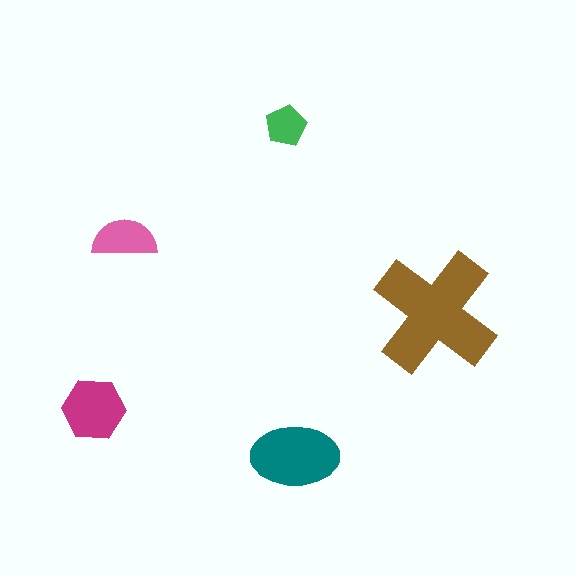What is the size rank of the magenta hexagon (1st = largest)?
3rd.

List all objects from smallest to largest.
The green pentagon, the pink semicircle, the magenta hexagon, the teal ellipse, the brown cross.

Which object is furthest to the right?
The brown cross is rightmost.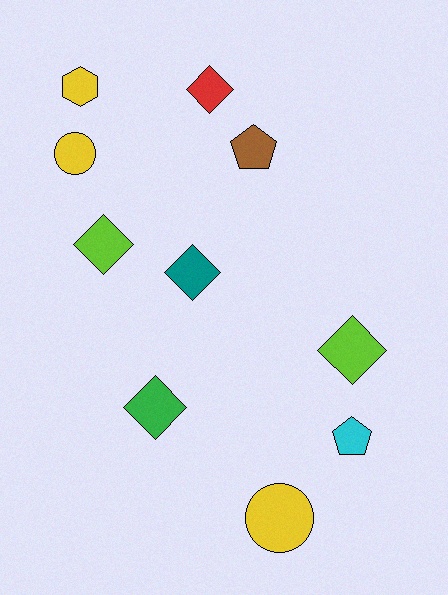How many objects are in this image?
There are 10 objects.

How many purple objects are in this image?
There are no purple objects.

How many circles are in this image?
There are 2 circles.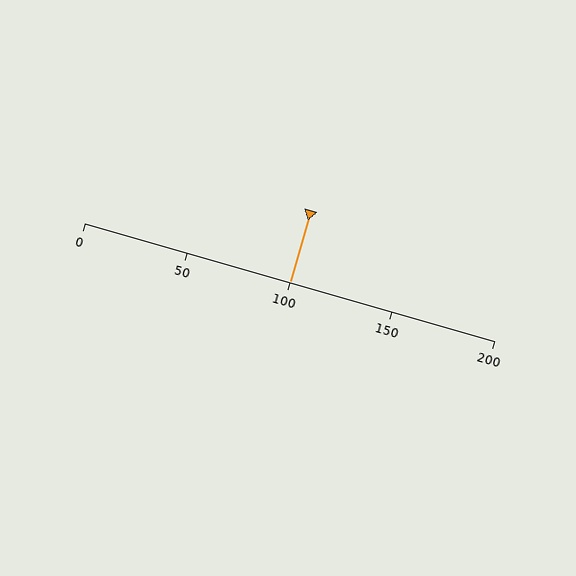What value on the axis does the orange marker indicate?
The marker indicates approximately 100.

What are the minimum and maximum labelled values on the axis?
The axis runs from 0 to 200.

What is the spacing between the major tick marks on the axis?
The major ticks are spaced 50 apart.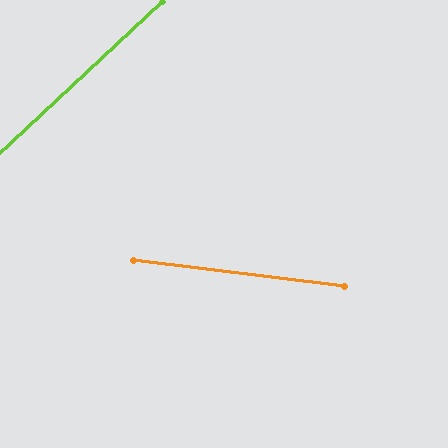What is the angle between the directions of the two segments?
Approximately 50 degrees.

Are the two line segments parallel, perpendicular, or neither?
Neither parallel nor perpendicular — they differ by about 50°.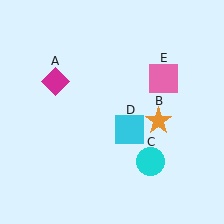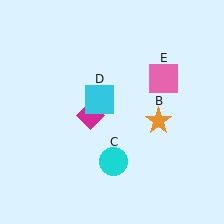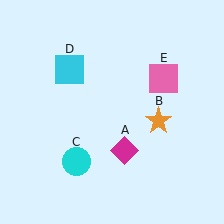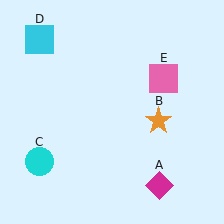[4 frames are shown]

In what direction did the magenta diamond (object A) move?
The magenta diamond (object A) moved down and to the right.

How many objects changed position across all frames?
3 objects changed position: magenta diamond (object A), cyan circle (object C), cyan square (object D).